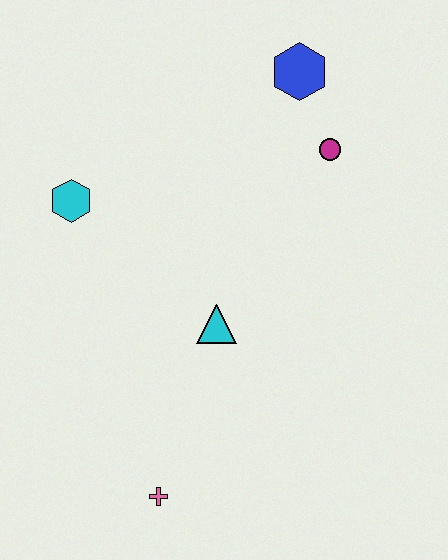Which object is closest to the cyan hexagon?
The cyan triangle is closest to the cyan hexagon.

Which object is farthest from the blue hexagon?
The pink cross is farthest from the blue hexagon.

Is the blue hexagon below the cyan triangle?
No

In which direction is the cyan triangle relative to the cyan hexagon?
The cyan triangle is to the right of the cyan hexagon.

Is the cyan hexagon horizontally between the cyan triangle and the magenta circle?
No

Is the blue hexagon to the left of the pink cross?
No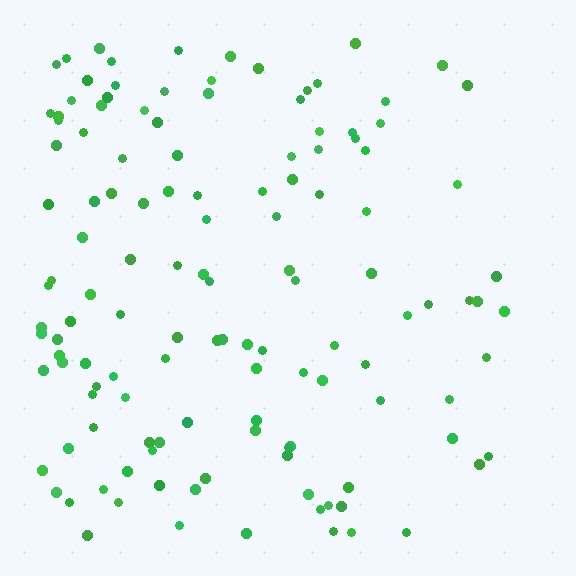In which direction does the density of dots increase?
From right to left, with the left side densest.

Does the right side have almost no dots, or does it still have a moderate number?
Still a moderate number, just noticeably fewer than the left.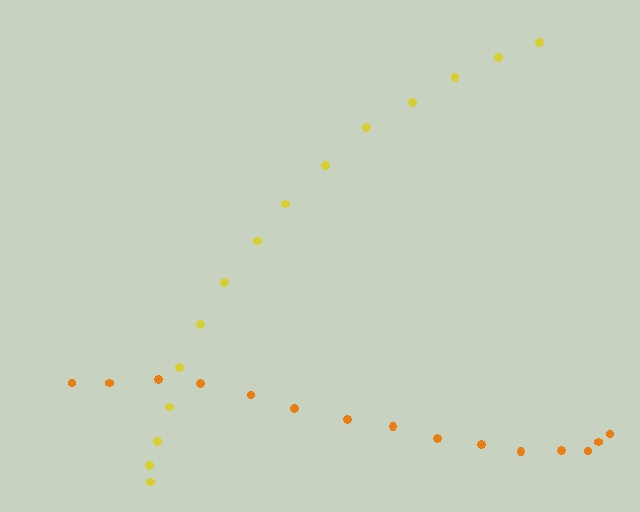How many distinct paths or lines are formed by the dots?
There are 2 distinct paths.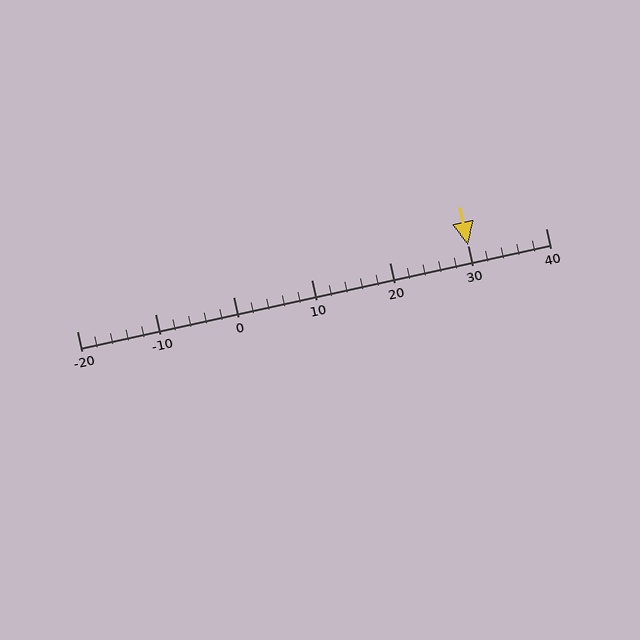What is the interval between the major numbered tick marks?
The major tick marks are spaced 10 units apart.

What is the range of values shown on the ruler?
The ruler shows values from -20 to 40.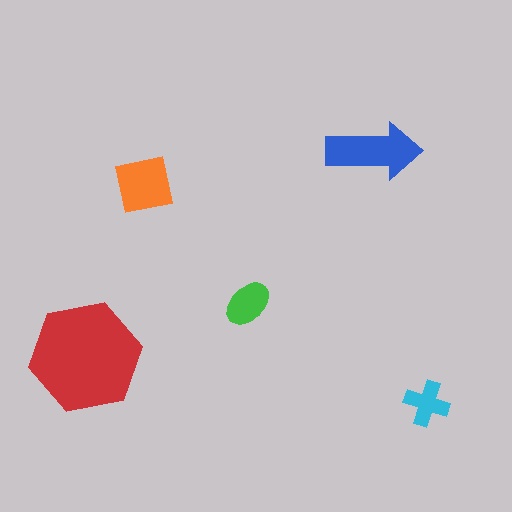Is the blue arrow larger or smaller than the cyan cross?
Larger.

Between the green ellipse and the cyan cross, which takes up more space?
The green ellipse.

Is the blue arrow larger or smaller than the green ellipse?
Larger.